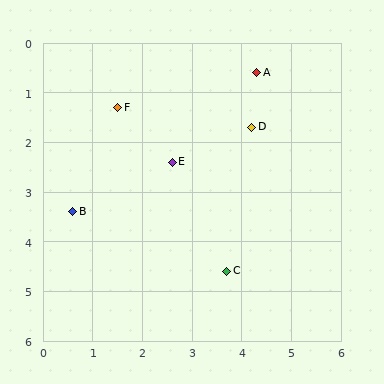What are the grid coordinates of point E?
Point E is at approximately (2.6, 2.4).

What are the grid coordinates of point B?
Point B is at approximately (0.6, 3.4).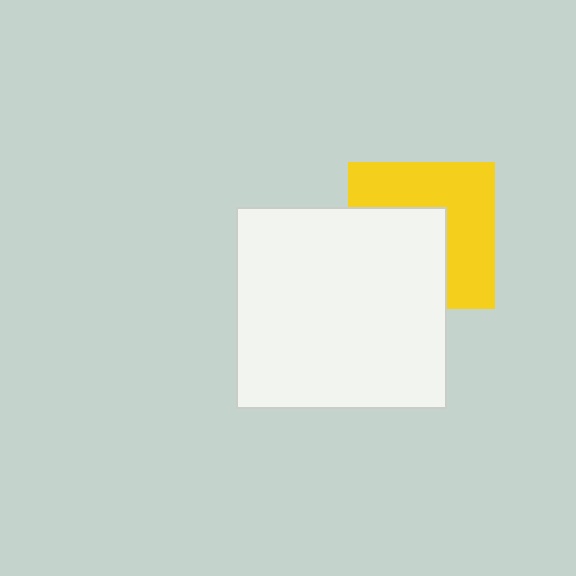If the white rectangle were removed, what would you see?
You would see the complete yellow square.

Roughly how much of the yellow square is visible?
About half of it is visible (roughly 53%).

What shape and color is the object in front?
The object in front is a white rectangle.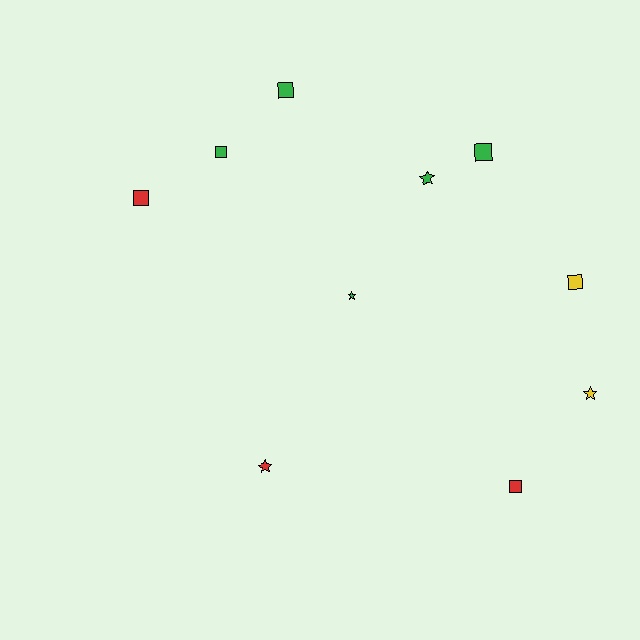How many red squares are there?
There are 2 red squares.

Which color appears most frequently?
Green, with 5 objects.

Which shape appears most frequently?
Square, with 6 objects.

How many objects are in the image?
There are 10 objects.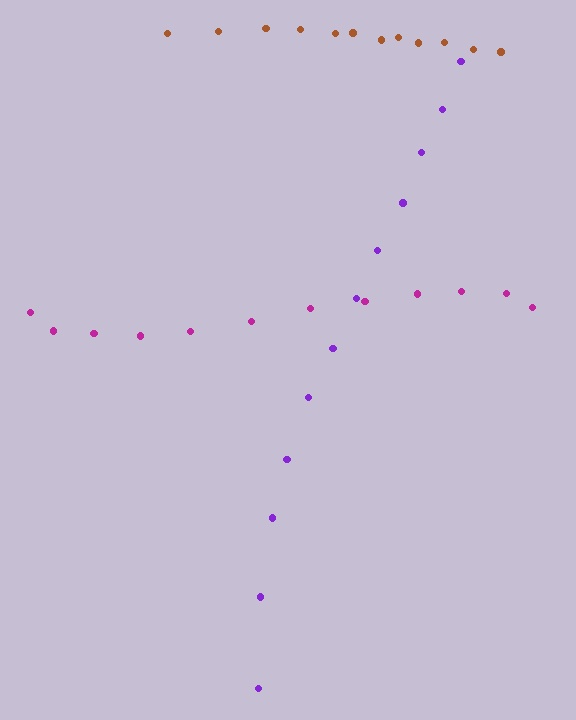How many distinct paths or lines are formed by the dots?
There are 3 distinct paths.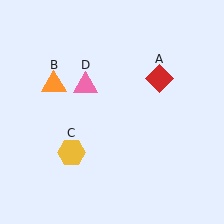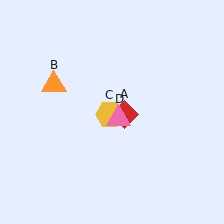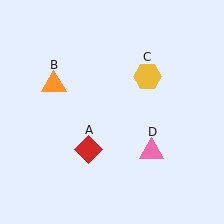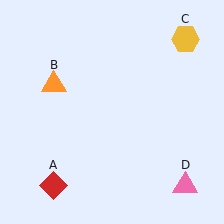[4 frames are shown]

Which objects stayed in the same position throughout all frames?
Orange triangle (object B) remained stationary.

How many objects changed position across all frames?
3 objects changed position: red diamond (object A), yellow hexagon (object C), pink triangle (object D).